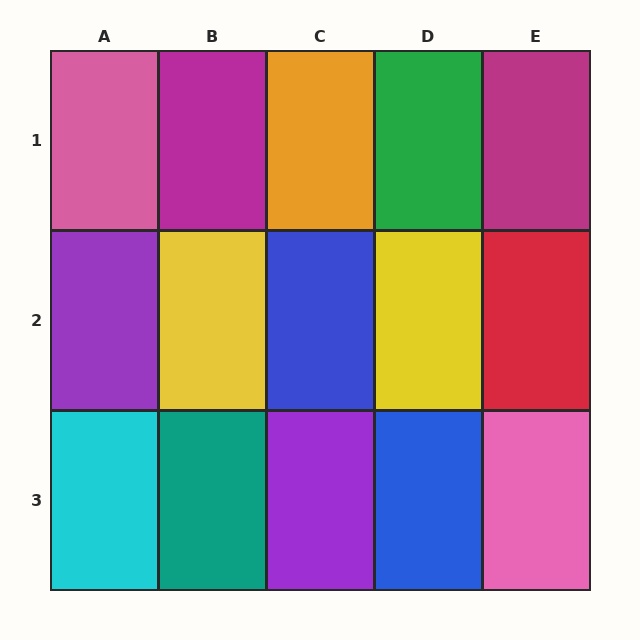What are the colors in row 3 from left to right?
Cyan, teal, purple, blue, pink.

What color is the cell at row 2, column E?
Red.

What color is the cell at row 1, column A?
Pink.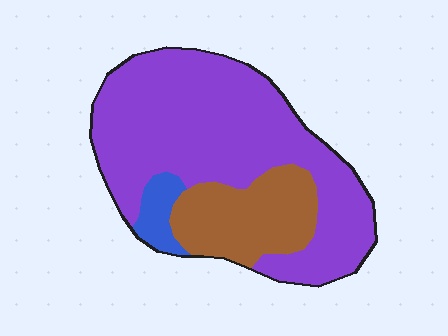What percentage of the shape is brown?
Brown covers about 25% of the shape.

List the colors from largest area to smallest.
From largest to smallest: purple, brown, blue.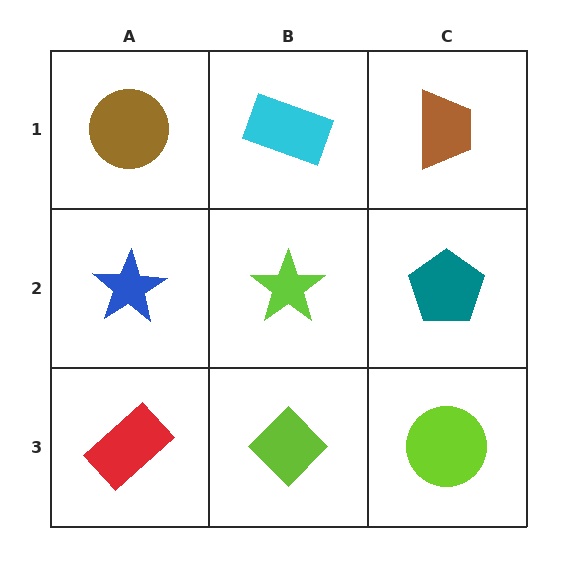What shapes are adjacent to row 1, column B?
A lime star (row 2, column B), a brown circle (row 1, column A), a brown trapezoid (row 1, column C).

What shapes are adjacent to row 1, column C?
A teal pentagon (row 2, column C), a cyan rectangle (row 1, column B).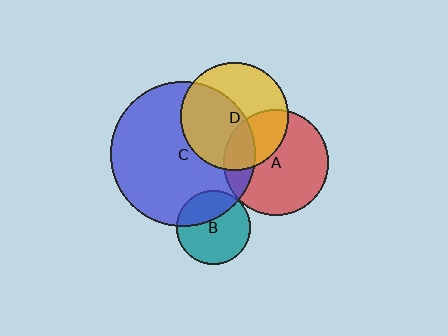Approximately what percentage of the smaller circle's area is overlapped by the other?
Approximately 20%.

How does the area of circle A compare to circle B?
Approximately 2.0 times.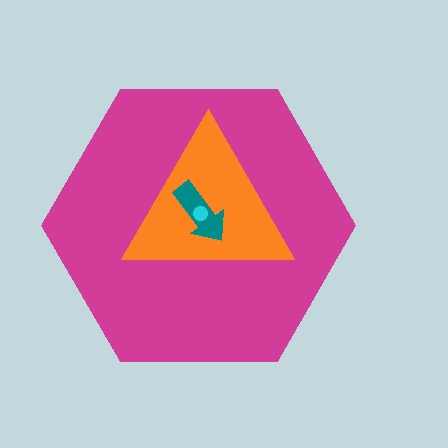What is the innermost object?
The cyan circle.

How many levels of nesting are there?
4.